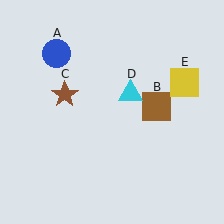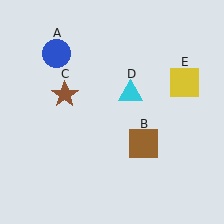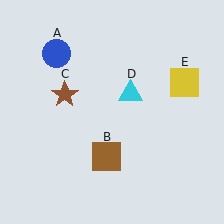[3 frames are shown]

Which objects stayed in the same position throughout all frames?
Blue circle (object A) and brown star (object C) and cyan triangle (object D) and yellow square (object E) remained stationary.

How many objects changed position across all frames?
1 object changed position: brown square (object B).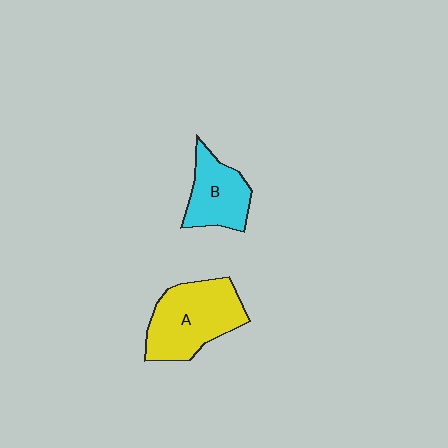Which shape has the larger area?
Shape A (yellow).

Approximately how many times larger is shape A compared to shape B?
Approximately 1.5 times.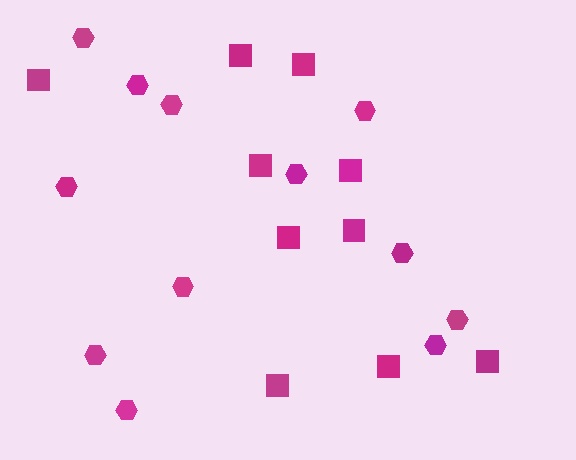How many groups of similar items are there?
There are 2 groups: one group of squares (10) and one group of hexagons (12).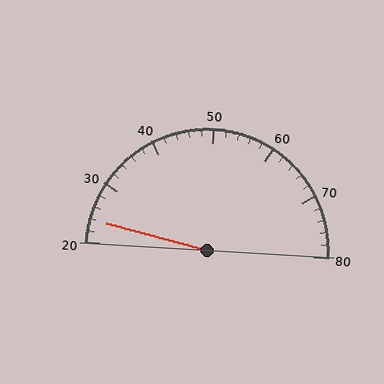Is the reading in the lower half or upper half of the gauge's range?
The reading is in the lower half of the range (20 to 80).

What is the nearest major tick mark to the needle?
The nearest major tick mark is 20.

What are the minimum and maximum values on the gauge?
The gauge ranges from 20 to 80.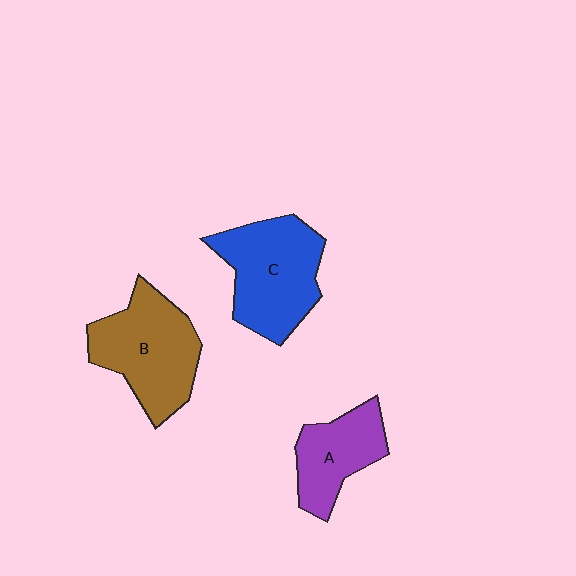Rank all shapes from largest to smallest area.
From largest to smallest: C (blue), B (brown), A (purple).